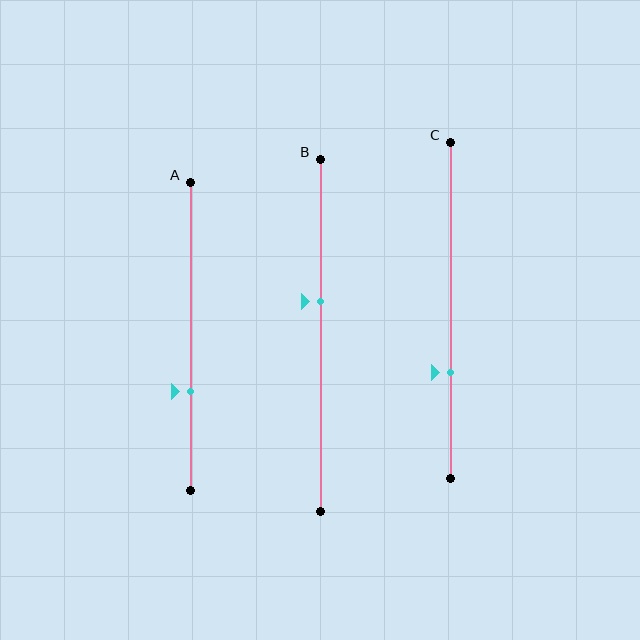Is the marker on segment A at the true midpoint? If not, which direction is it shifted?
No, the marker on segment A is shifted downward by about 18% of the segment length.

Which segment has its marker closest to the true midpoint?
Segment B has its marker closest to the true midpoint.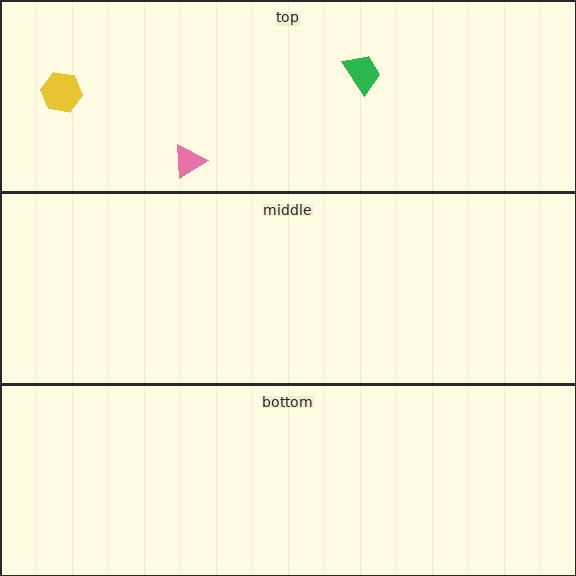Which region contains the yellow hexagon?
The top region.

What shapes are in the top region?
The green trapezoid, the pink triangle, the yellow hexagon.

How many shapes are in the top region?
3.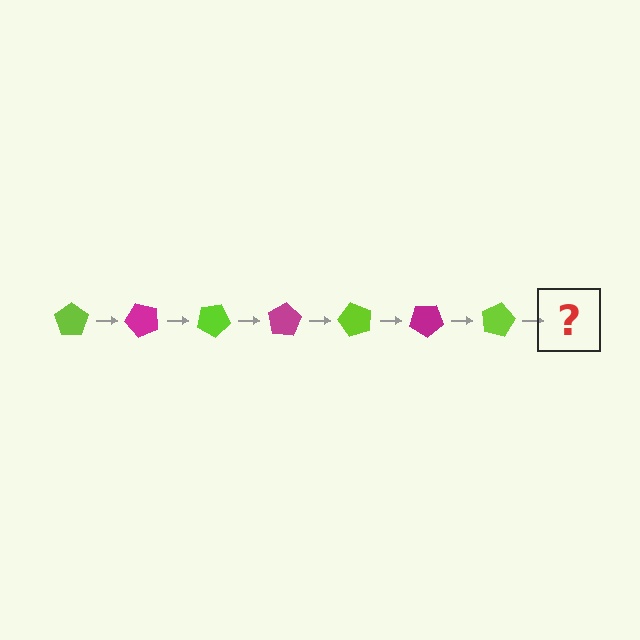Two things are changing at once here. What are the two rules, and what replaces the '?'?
The two rules are that it rotates 50 degrees each step and the color cycles through lime and magenta. The '?' should be a magenta pentagon, rotated 350 degrees from the start.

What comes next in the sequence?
The next element should be a magenta pentagon, rotated 350 degrees from the start.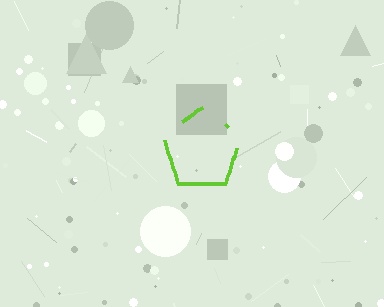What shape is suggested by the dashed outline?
The dashed outline suggests a pentagon.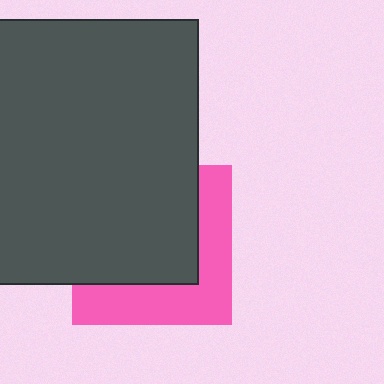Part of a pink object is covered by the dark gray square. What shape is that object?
It is a square.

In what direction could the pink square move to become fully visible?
The pink square could move toward the lower-right. That would shift it out from behind the dark gray square entirely.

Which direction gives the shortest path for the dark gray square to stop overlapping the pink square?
Moving toward the upper-left gives the shortest separation.